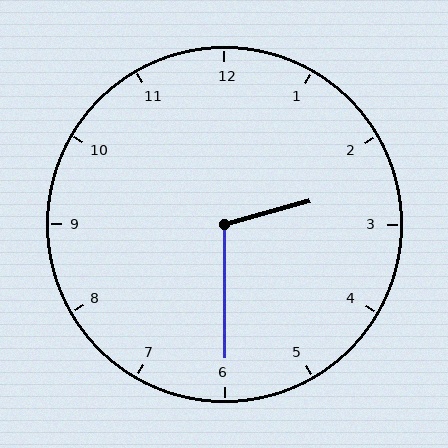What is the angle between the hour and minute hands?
Approximately 105 degrees.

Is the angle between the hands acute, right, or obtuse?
It is obtuse.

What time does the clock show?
2:30.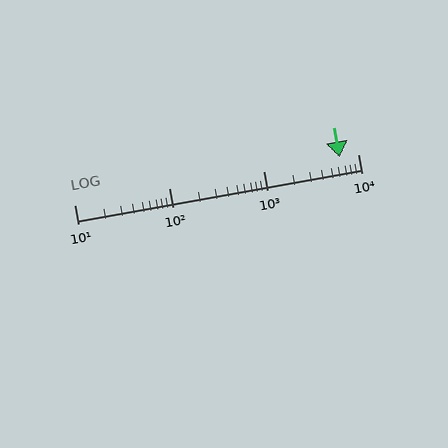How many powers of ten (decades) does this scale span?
The scale spans 3 decades, from 10 to 10000.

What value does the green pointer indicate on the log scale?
The pointer indicates approximately 6400.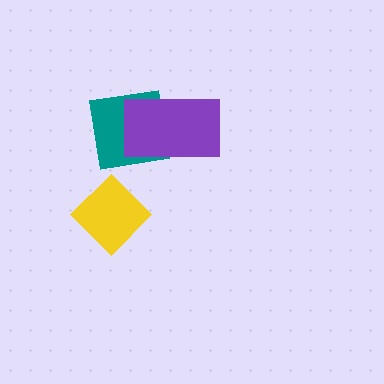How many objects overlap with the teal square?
1 object overlaps with the teal square.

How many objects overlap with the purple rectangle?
1 object overlaps with the purple rectangle.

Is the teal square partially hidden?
Yes, it is partially covered by another shape.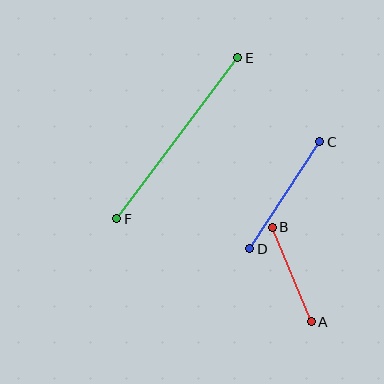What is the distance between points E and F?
The distance is approximately 201 pixels.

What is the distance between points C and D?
The distance is approximately 128 pixels.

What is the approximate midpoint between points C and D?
The midpoint is at approximately (285, 195) pixels.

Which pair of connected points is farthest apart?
Points E and F are farthest apart.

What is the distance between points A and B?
The distance is approximately 102 pixels.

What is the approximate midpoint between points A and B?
The midpoint is at approximately (292, 275) pixels.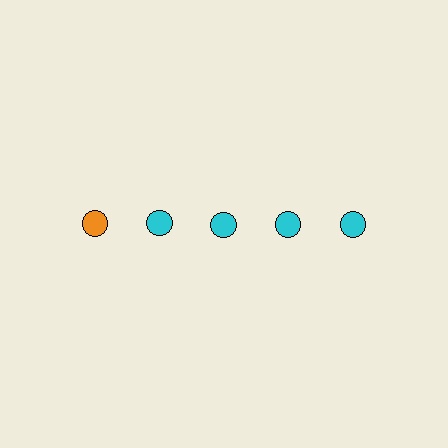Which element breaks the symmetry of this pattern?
The orange circle in the top row, leftmost column breaks the symmetry. All other shapes are cyan circles.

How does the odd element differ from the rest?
It has a different color: orange instead of cyan.